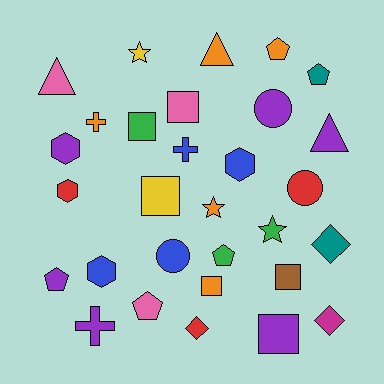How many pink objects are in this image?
There are 3 pink objects.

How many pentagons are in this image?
There are 5 pentagons.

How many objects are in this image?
There are 30 objects.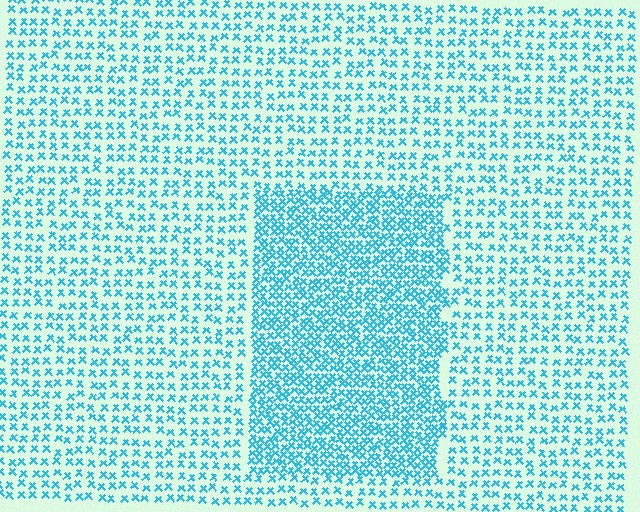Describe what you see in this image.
The image contains small cyan elements arranged at two different densities. A rectangle-shaped region is visible where the elements are more densely packed than the surrounding area.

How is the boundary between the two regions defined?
The boundary is defined by a change in element density (approximately 2.0x ratio). All elements are the same color, size, and shape.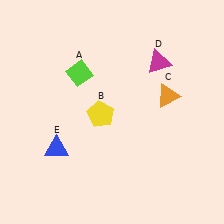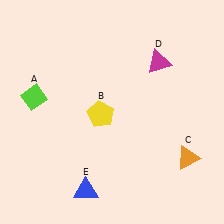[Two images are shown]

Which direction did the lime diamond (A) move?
The lime diamond (A) moved left.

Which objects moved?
The objects that moved are: the lime diamond (A), the orange triangle (C), the blue triangle (E).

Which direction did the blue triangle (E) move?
The blue triangle (E) moved down.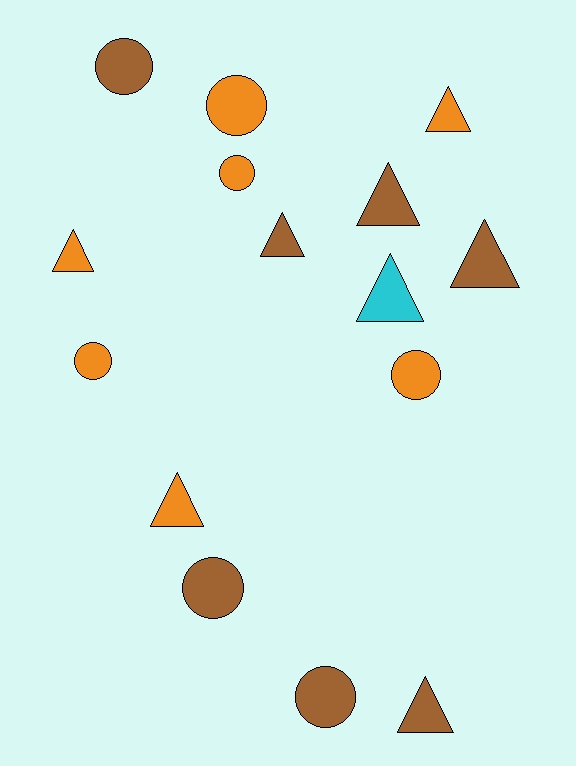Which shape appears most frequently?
Triangle, with 8 objects.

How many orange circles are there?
There are 4 orange circles.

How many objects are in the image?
There are 15 objects.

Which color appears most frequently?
Brown, with 7 objects.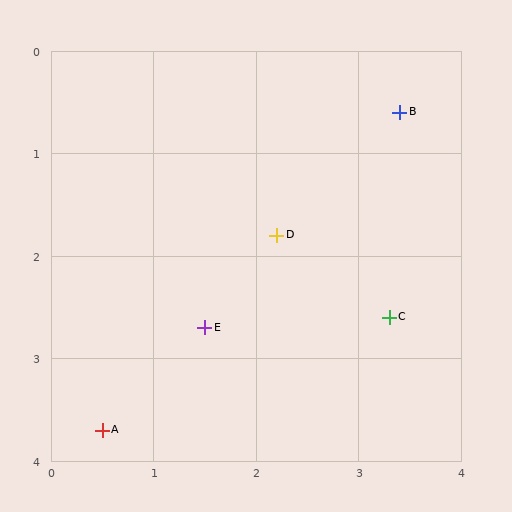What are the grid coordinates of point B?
Point B is at approximately (3.4, 0.6).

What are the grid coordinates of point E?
Point E is at approximately (1.5, 2.7).